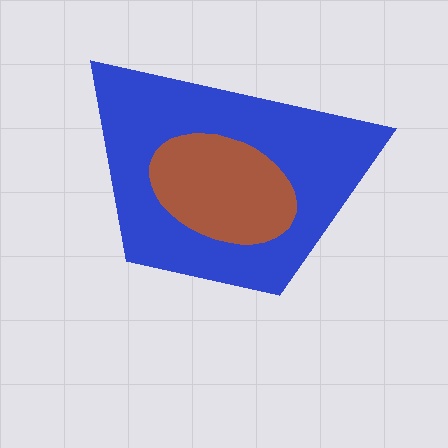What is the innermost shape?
The brown ellipse.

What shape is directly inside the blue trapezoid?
The brown ellipse.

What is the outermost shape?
The blue trapezoid.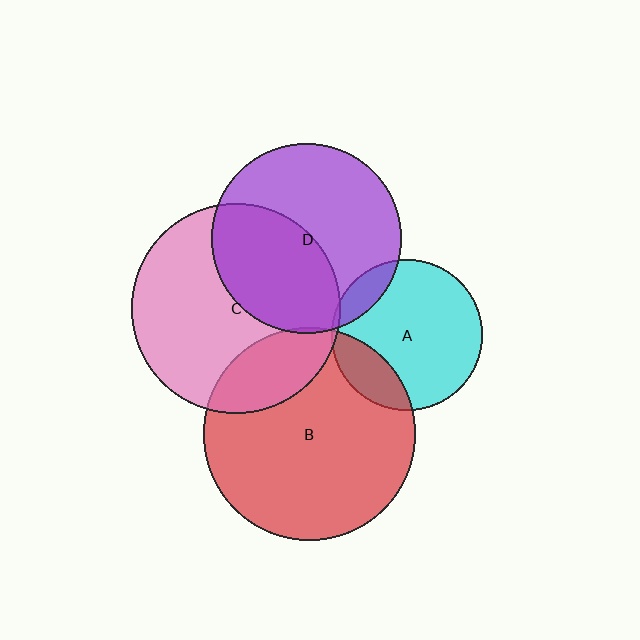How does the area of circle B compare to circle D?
Approximately 1.2 times.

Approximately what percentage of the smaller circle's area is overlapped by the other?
Approximately 45%.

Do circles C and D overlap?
Yes.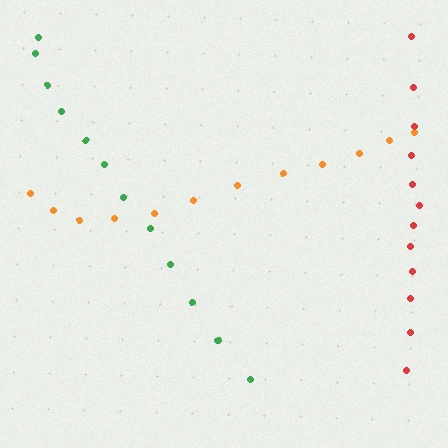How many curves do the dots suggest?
There are 3 distinct paths.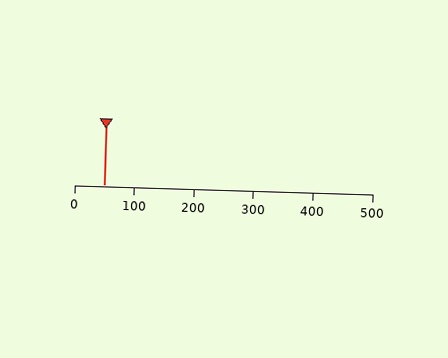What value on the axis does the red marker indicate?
The marker indicates approximately 50.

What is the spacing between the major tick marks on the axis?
The major ticks are spaced 100 apart.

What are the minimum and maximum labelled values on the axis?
The axis runs from 0 to 500.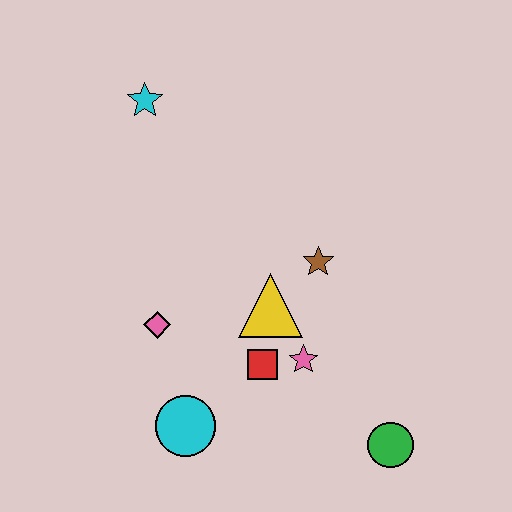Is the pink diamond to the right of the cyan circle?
No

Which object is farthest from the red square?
The cyan star is farthest from the red square.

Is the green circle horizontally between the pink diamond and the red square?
No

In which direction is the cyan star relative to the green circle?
The cyan star is above the green circle.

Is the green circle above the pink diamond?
No